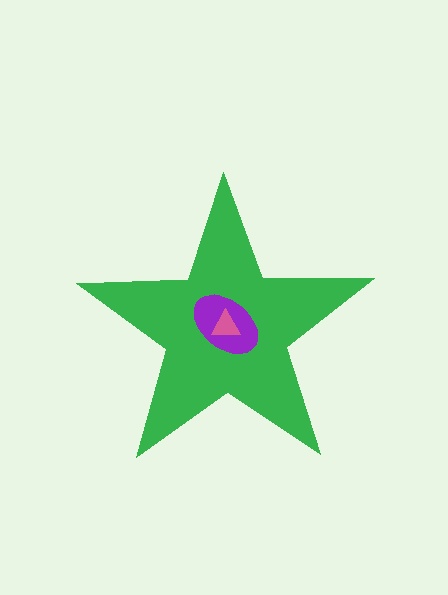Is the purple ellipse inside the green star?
Yes.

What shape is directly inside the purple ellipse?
The pink triangle.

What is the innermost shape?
The pink triangle.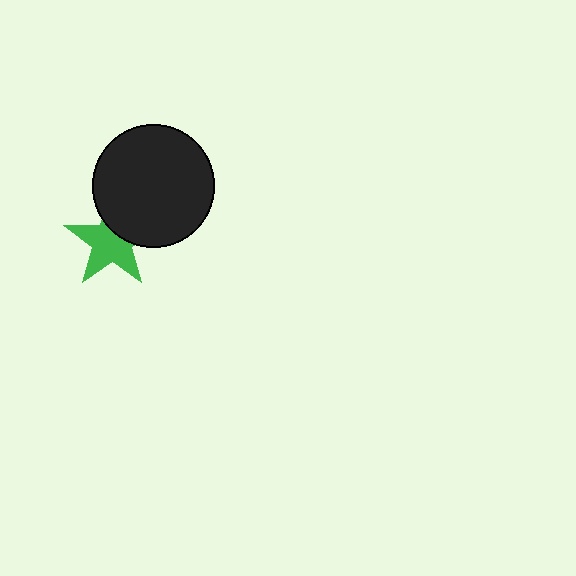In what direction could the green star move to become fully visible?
The green star could move toward the lower-left. That would shift it out from behind the black circle entirely.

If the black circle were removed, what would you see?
You would see the complete green star.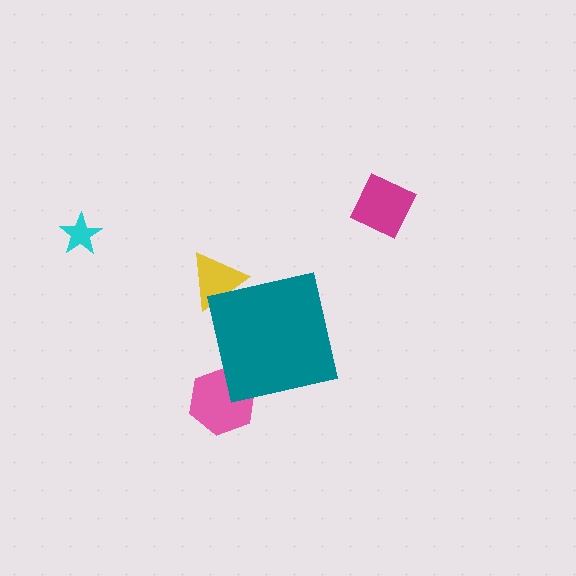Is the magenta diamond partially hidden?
No, the magenta diamond is fully visible.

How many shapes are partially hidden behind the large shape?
2 shapes are partially hidden.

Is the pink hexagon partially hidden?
Yes, the pink hexagon is partially hidden behind the teal square.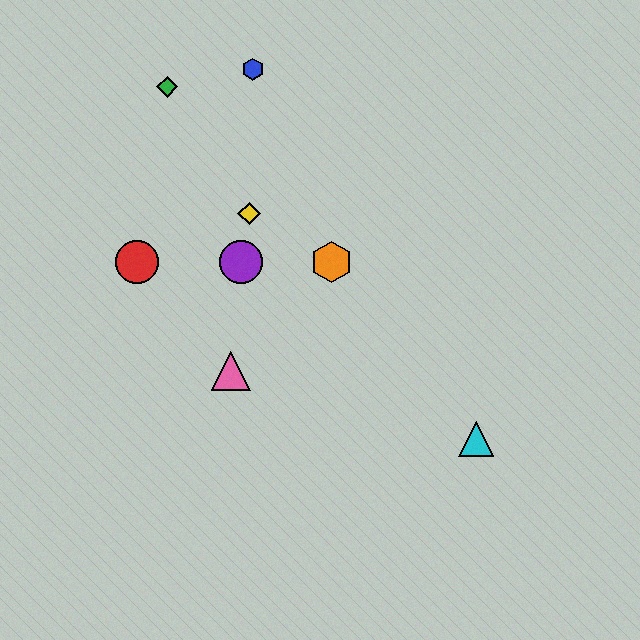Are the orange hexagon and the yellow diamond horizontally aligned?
No, the orange hexagon is at y≈262 and the yellow diamond is at y≈213.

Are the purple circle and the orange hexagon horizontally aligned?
Yes, both are at y≈262.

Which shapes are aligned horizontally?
The red circle, the purple circle, the orange hexagon are aligned horizontally.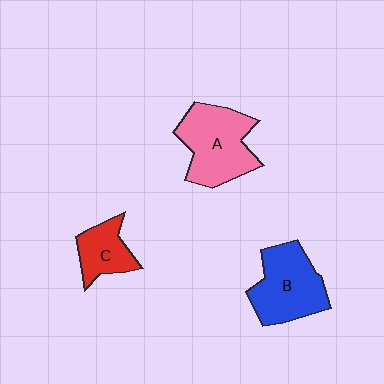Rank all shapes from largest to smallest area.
From largest to smallest: A (pink), B (blue), C (red).